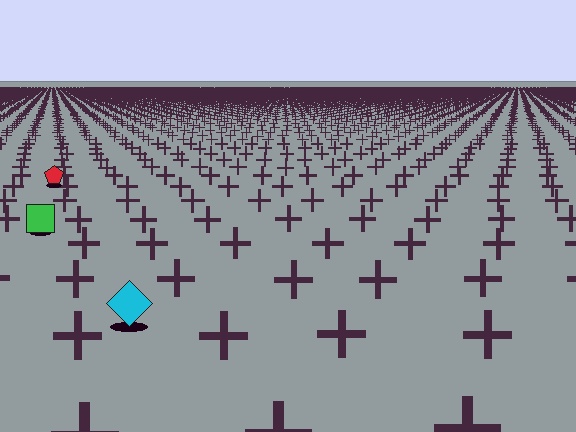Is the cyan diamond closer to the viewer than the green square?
Yes. The cyan diamond is closer — you can tell from the texture gradient: the ground texture is coarser near it.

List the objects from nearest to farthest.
From nearest to farthest: the cyan diamond, the green square, the red pentagon.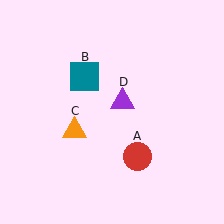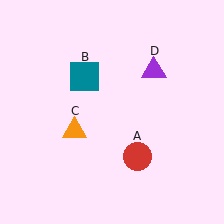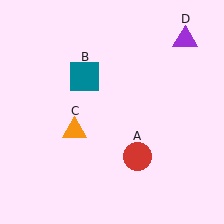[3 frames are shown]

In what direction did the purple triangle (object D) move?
The purple triangle (object D) moved up and to the right.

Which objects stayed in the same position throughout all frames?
Red circle (object A) and teal square (object B) and orange triangle (object C) remained stationary.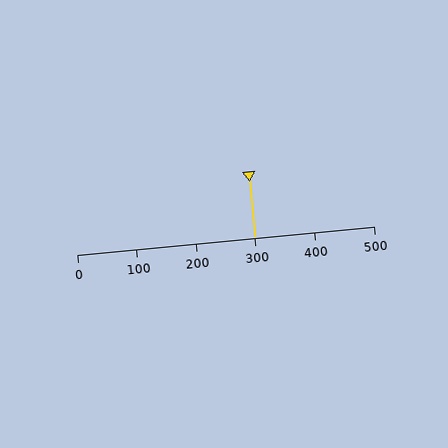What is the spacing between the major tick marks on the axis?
The major ticks are spaced 100 apart.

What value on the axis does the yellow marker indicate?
The marker indicates approximately 300.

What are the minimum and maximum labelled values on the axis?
The axis runs from 0 to 500.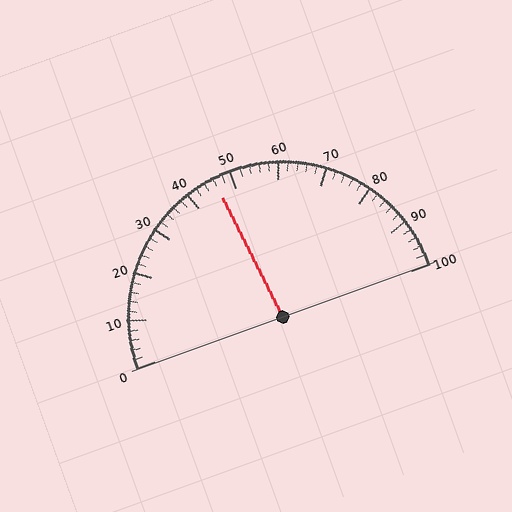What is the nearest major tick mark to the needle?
The nearest major tick mark is 50.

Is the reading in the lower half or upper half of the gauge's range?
The reading is in the lower half of the range (0 to 100).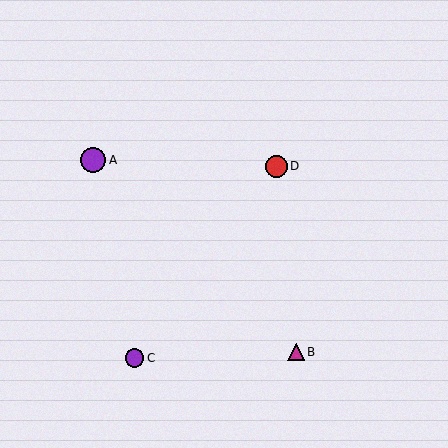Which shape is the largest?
The purple circle (labeled A) is the largest.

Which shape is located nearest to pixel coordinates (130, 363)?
The purple circle (labeled C) at (135, 358) is nearest to that location.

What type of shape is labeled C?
Shape C is a purple circle.